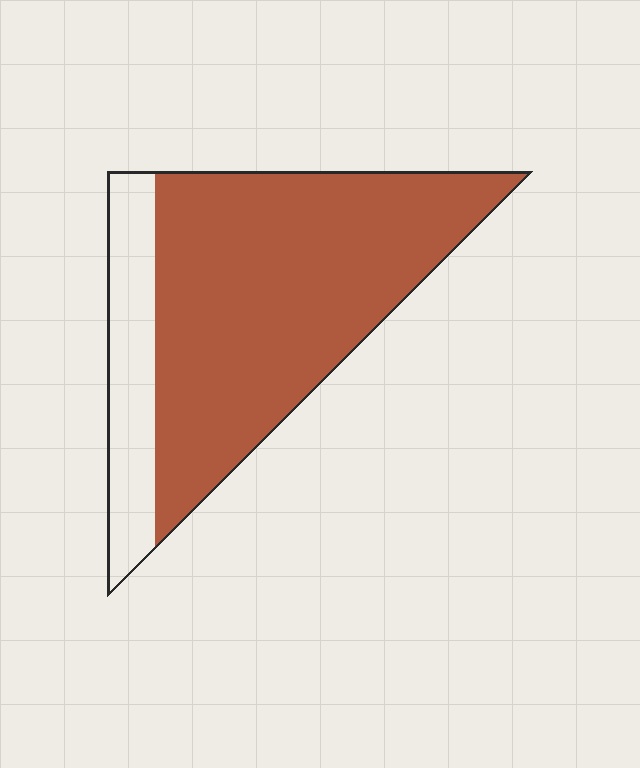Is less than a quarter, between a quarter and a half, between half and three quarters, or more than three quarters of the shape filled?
More than three quarters.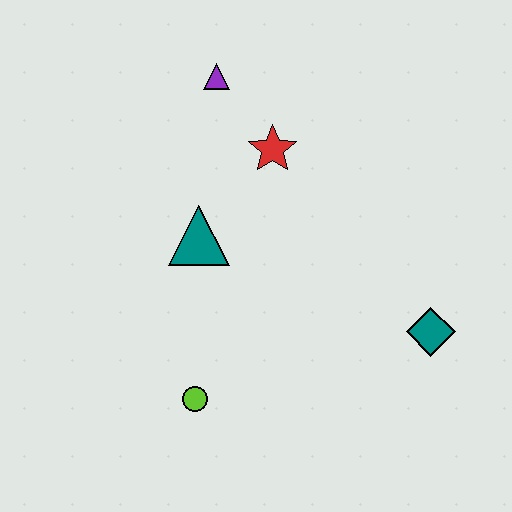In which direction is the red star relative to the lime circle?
The red star is above the lime circle.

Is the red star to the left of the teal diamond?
Yes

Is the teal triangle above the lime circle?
Yes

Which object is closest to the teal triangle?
The red star is closest to the teal triangle.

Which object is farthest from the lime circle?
The purple triangle is farthest from the lime circle.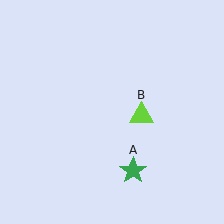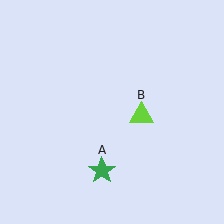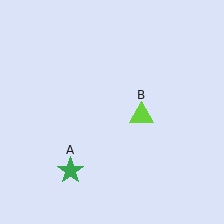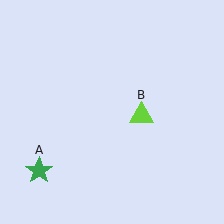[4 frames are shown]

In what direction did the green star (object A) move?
The green star (object A) moved left.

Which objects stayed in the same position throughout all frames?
Lime triangle (object B) remained stationary.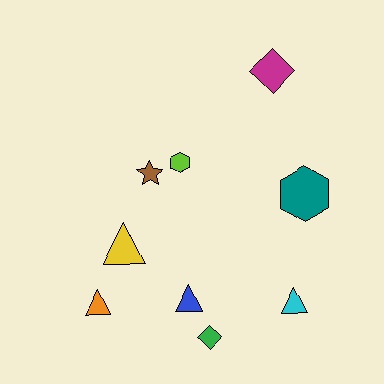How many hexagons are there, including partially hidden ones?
There are 2 hexagons.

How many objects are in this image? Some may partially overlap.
There are 9 objects.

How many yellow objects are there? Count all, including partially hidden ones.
There is 1 yellow object.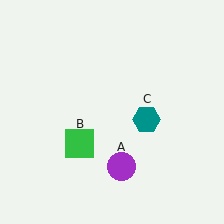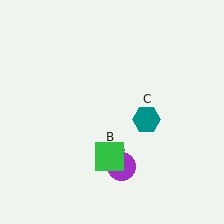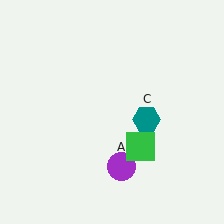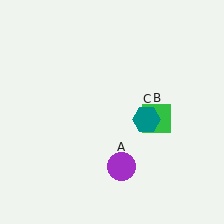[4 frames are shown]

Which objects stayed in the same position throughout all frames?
Purple circle (object A) and teal hexagon (object C) remained stationary.